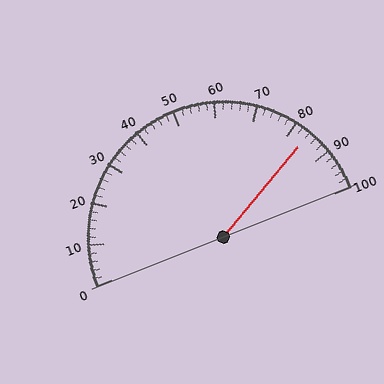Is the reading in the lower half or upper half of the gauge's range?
The reading is in the upper half of the range (0 to 100).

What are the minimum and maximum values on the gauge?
The gauge ranges from 0 to 100.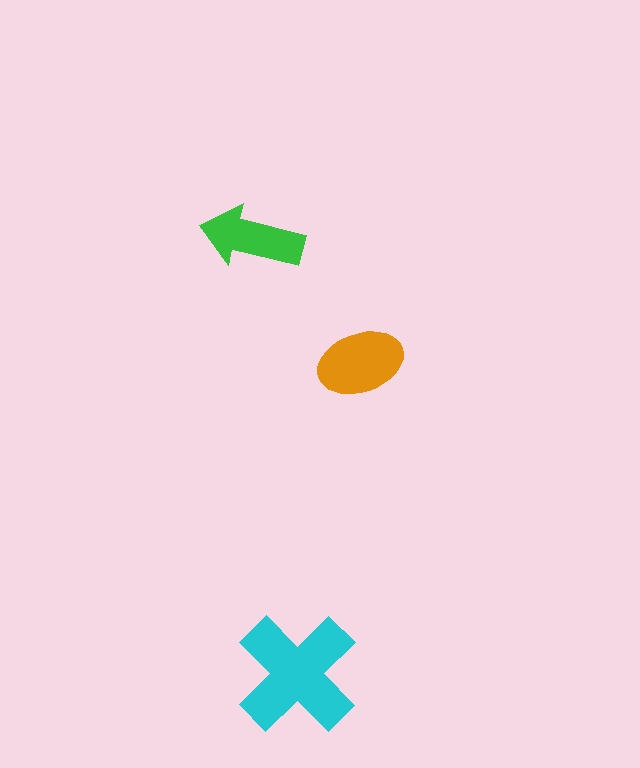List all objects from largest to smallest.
The cyan cross, the orange ellipse, the green arrow.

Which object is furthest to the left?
The green arrow is leftmost.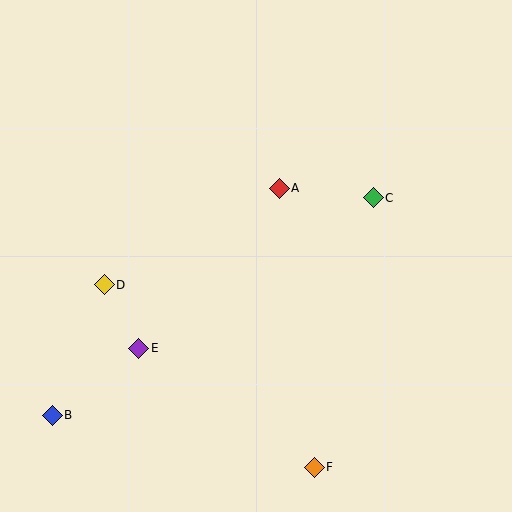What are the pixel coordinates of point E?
Point E is at (139, 348).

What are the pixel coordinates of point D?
Point D is at (104, 285).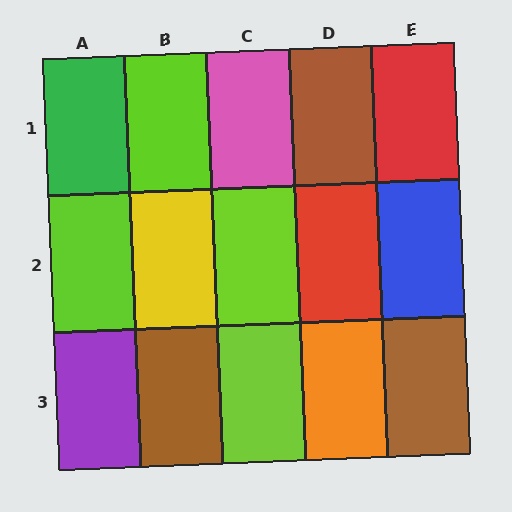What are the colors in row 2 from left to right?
Lime, yellow, lime, red, blue.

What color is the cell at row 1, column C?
Pink.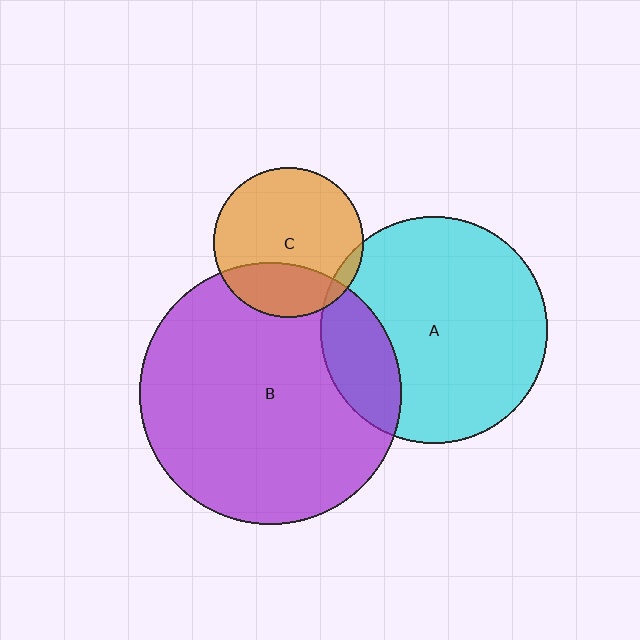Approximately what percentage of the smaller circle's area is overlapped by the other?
Approximately 20%.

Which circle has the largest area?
Circle B (purple).